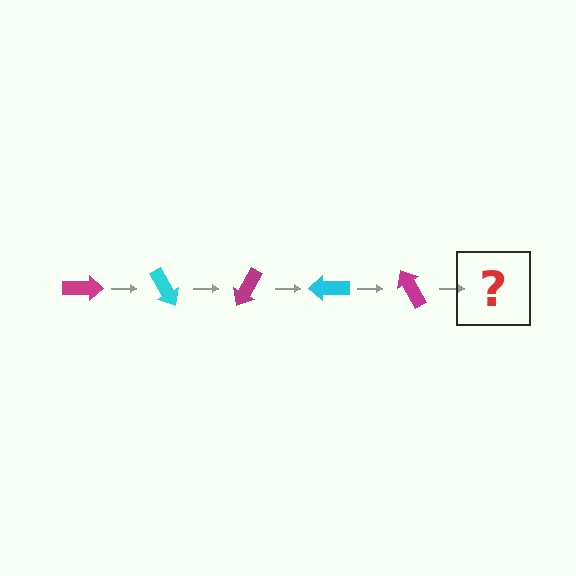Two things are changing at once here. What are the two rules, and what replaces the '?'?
The two rules are that it rotates 60 degrees each step and the color cycles through magenta and cyan. The '?' should be a cyan arrow, rotated 300 degrees from the start.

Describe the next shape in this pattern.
It should be a cyan arrow, rotated 300 degrees from the start.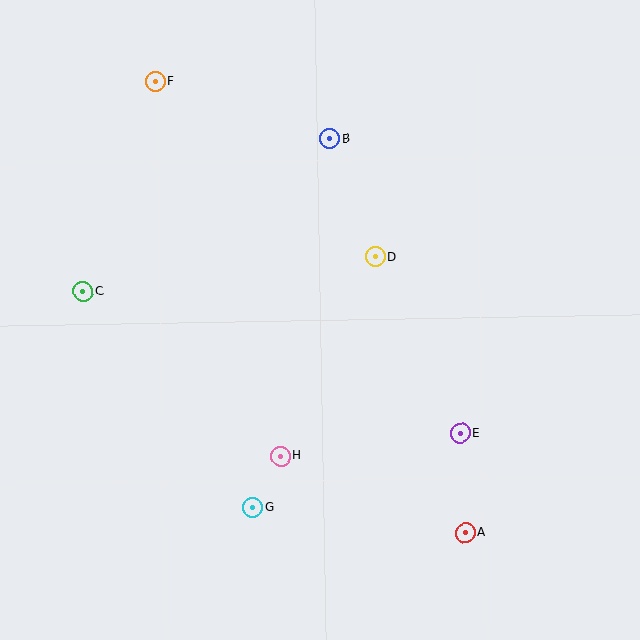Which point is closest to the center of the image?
Point D at (375, 257) is closest to the center.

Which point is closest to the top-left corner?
Point F is closest to the top-left corner.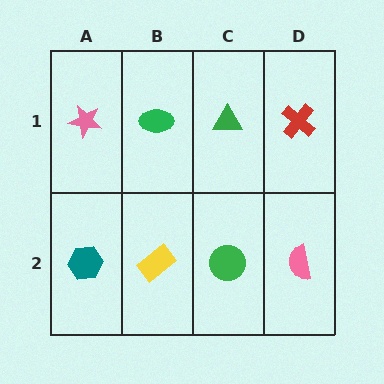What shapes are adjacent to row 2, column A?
A pink star (row 1, column A), a yellow rectangle (row 2, column B).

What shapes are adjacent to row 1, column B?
A yellow rectangle (row 2, column B), a pink star (row 1, column A), a green triangle (row 1, column C).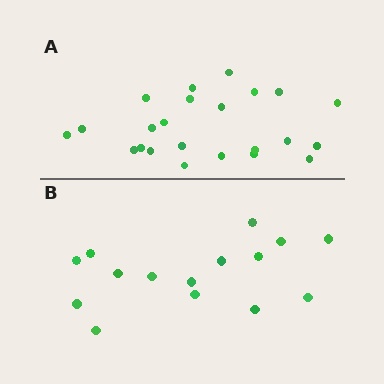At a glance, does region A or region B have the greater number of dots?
Region A (the top region) has more dots.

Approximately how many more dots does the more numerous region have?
Region A has roughly 8 or so more dots than region B.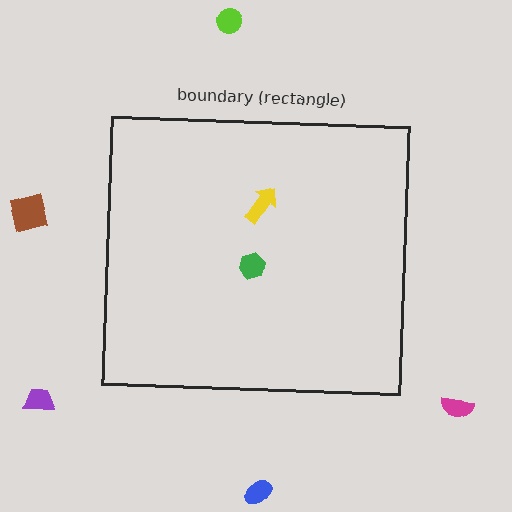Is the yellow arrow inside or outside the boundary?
Inside.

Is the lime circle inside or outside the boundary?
Outside.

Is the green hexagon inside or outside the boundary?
Inside.